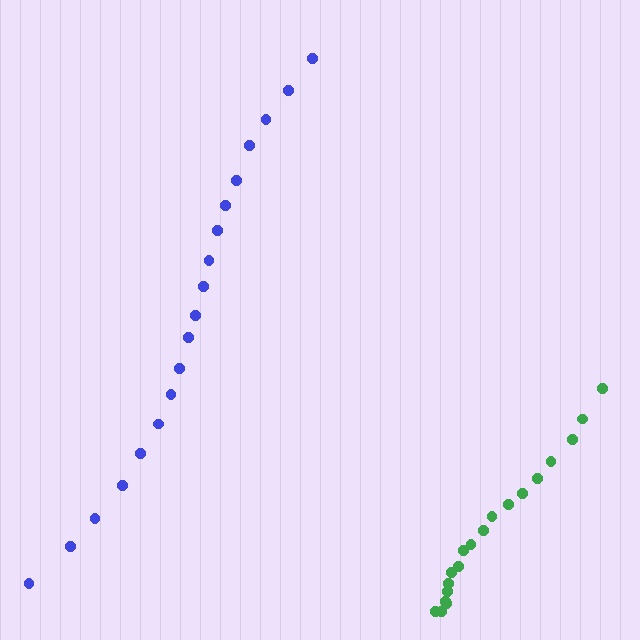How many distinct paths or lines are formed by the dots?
There are 2 distinct paths.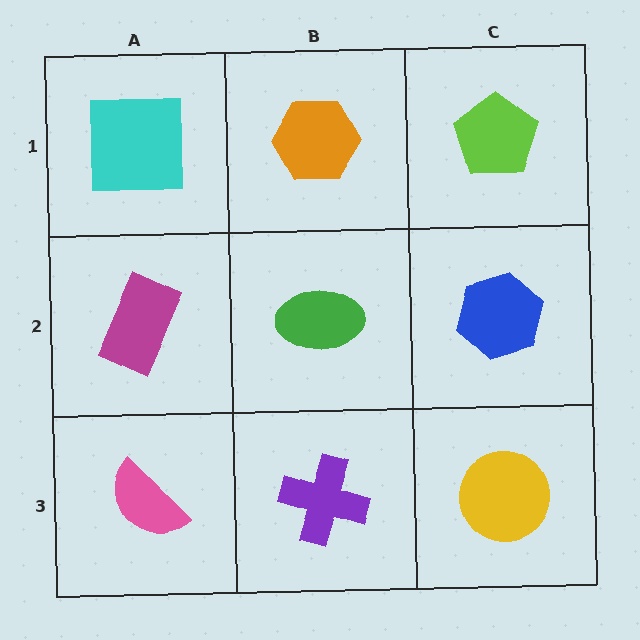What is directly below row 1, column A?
A magenta rectangle.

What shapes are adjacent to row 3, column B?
A green ellipse (row 2, column B), a pink semicircle (row 3, column A), a yellow circle (row 3, column C).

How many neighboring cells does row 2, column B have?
4.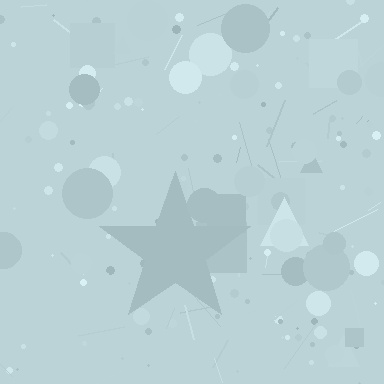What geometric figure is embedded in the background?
A star is embedded in the background.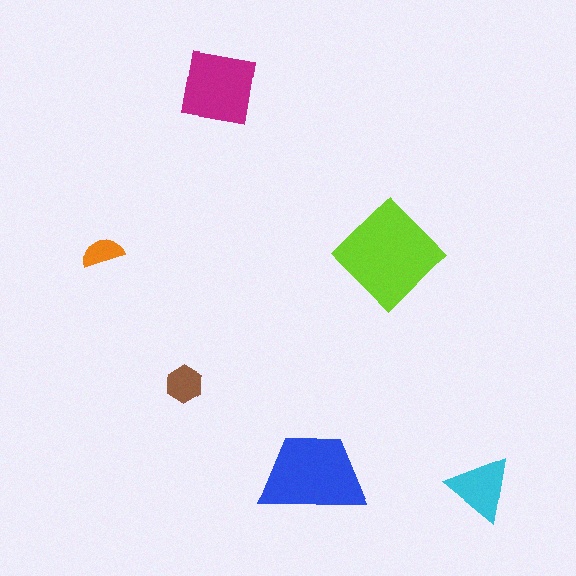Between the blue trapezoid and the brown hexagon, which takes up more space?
The blue trapezoid.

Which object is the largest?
The lime diamond.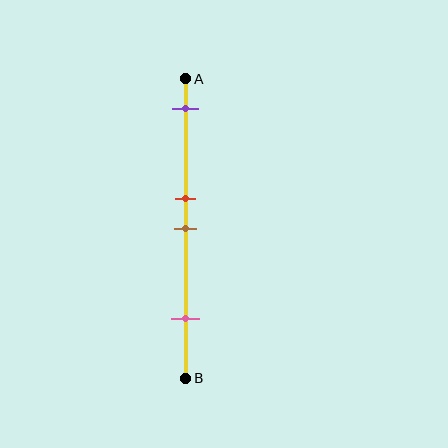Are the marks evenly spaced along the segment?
No, the marks are not evenly spaced.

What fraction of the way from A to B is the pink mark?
The pink mark is approximately 80% (0.8) of the way from A to B.